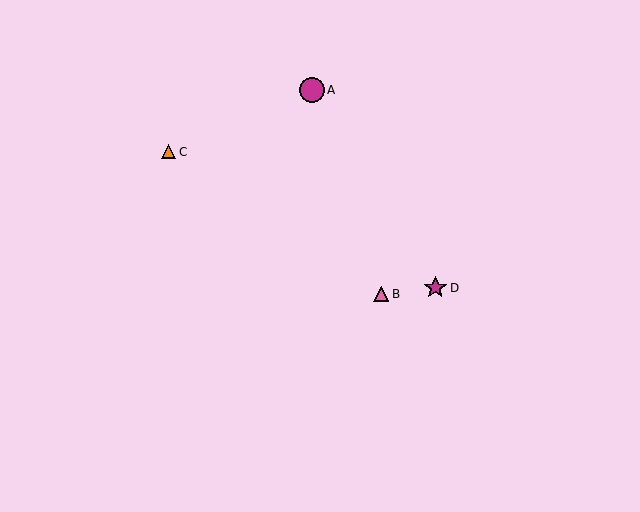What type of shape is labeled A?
Shape A is a magenta circle.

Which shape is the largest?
The magenta circle (labeled A) is the largest.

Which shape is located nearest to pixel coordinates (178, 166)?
The orange triangle (labeled C) at (169, 152) is nearest to that location.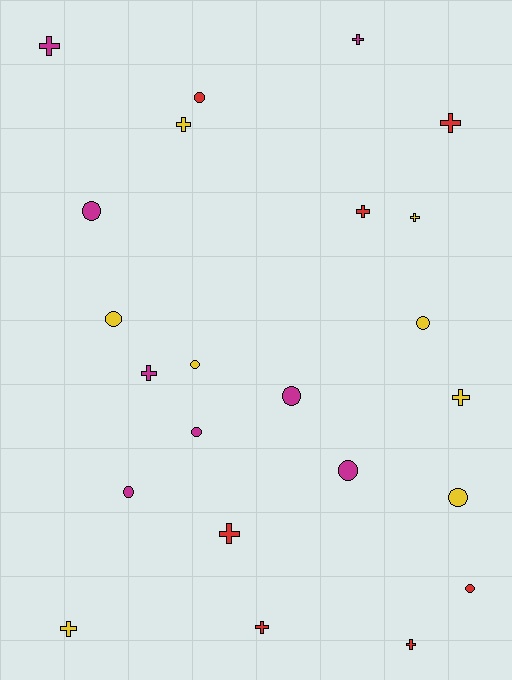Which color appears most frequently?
Yellow, with 8 objects.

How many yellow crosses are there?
There are 4 yellow crosses.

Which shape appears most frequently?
Cross, with 12 objects.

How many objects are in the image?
There are 23 objects.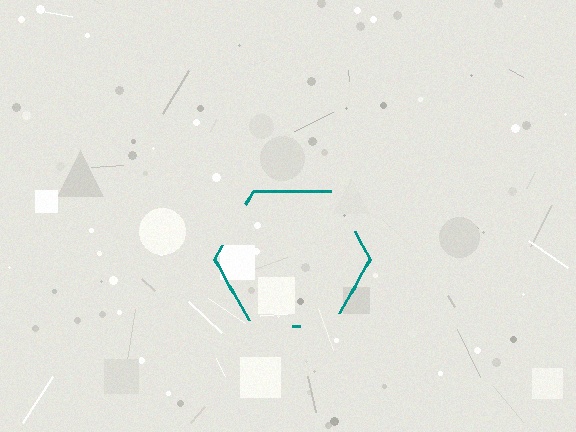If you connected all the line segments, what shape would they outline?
They would outline a hexagon.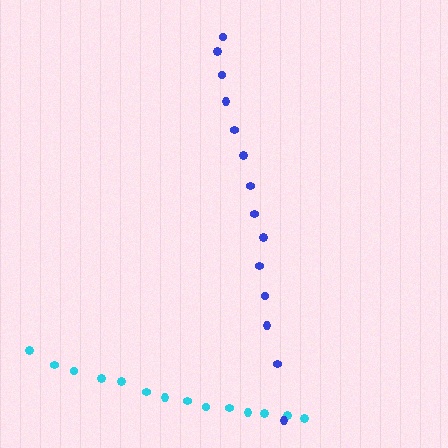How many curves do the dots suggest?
There are 2 distinct paths.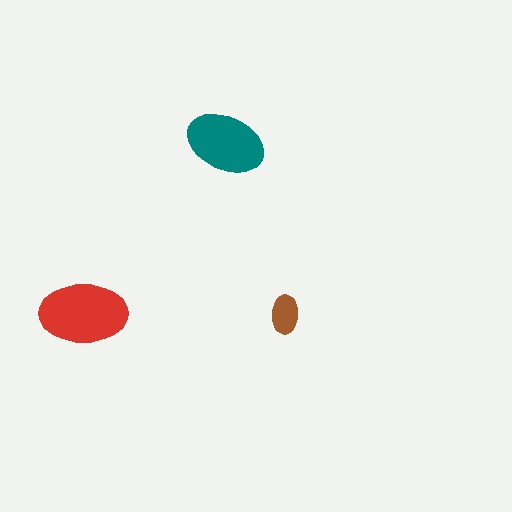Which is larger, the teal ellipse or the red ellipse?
The red one.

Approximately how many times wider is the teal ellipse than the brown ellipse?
About 2 times wider.